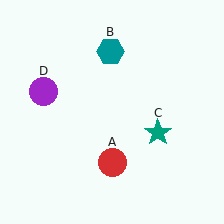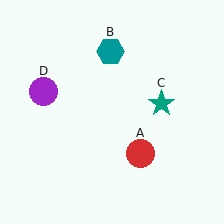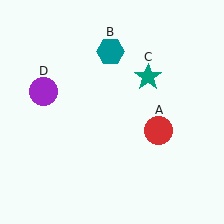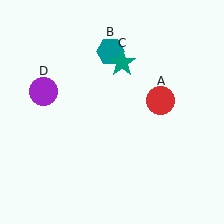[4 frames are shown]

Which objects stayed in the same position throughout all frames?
Teal hexagon (object B) and purple circle (object D) remained stationary.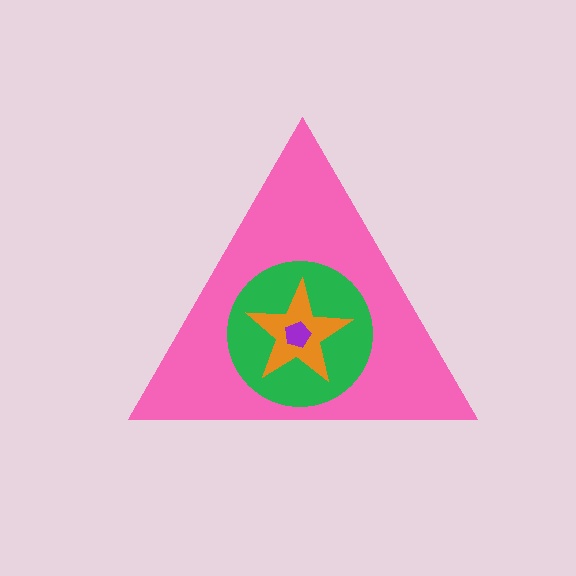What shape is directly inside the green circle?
The orange star.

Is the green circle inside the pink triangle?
Yes.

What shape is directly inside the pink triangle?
The green circle.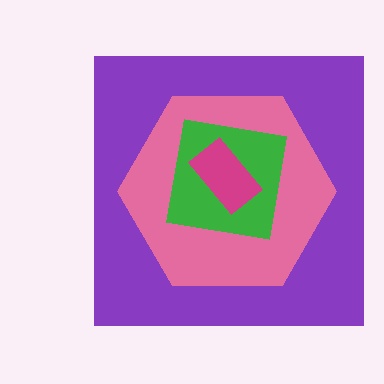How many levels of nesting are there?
4.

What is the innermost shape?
The magenta rectangle.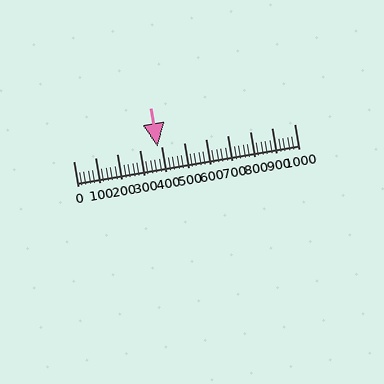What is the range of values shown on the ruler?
The ruler shows values from 0 to 1000.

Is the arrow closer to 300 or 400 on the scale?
The arrow is closer to 400.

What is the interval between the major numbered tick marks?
The major tick marks are spaced 100 units apart.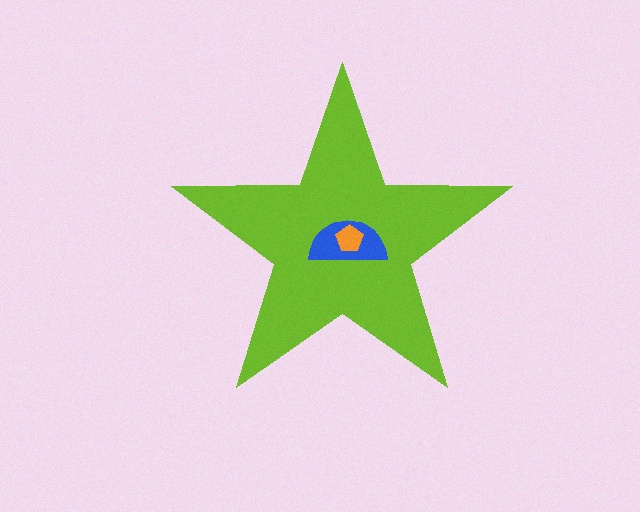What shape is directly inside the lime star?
The blue semicircle.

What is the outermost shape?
The lime star.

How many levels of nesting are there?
3.